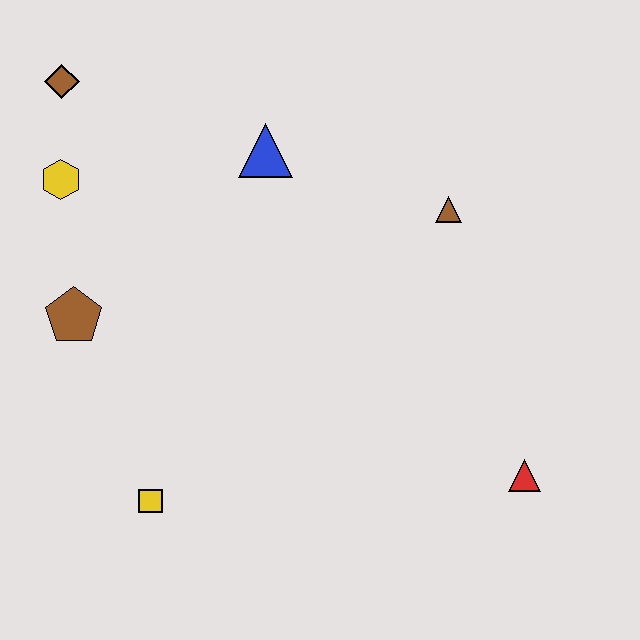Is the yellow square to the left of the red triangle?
Yes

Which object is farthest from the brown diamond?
The red triangle is farthest from the brown diamond.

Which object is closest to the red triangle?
The brown triangle is closest to the red triangle.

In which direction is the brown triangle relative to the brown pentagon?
The brown triangle is to the right of the brown pentagon.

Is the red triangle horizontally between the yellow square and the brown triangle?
No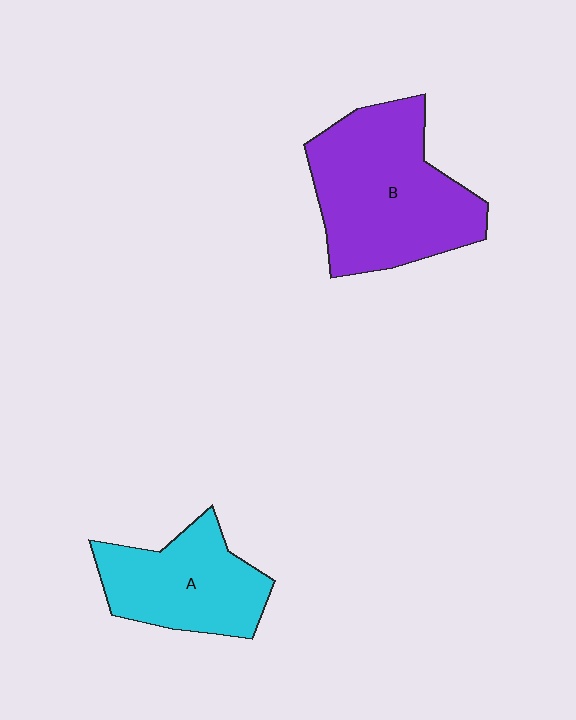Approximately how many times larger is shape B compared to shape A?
Approximately 1.5 times.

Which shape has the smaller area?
Shape A (cyan).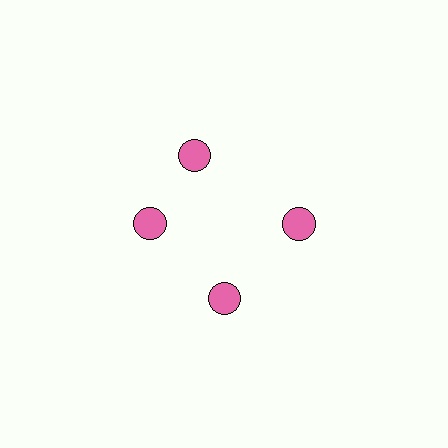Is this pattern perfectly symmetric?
No. The 4 pink circles are arranged in a ring, but one element near the 12 o'clock position is rotated out of alignment along the ring, breaking the 4-fold rotational symmetry.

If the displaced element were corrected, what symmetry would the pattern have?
It would have 4-fold rotational symmetry — the pattern would map onto itself every 90 degrees.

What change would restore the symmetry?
The symmetry would be restored by rotating it back into even spacing with its neighbors so that all 4 circles sit at equal angles and equal distance from the center.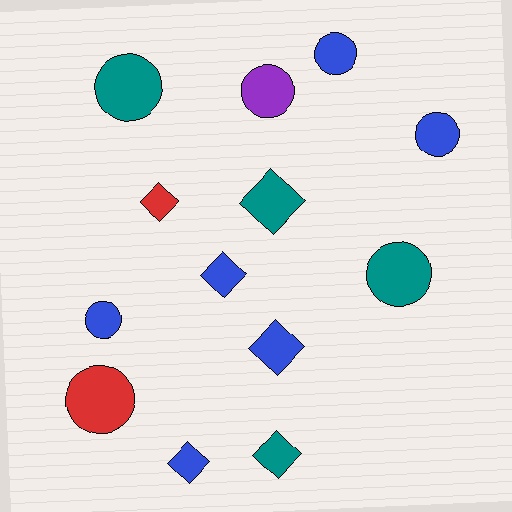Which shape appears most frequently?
Circle, with 7 objects.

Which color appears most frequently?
Blue, with 6 objects.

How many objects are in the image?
There are 13 objects.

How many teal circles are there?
There are 2 teal circles.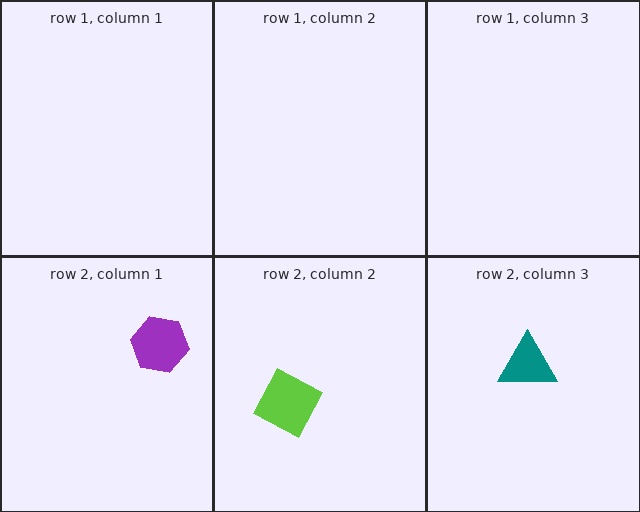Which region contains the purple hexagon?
The row 2, column 1 region.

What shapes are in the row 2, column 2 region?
The lime diamond.